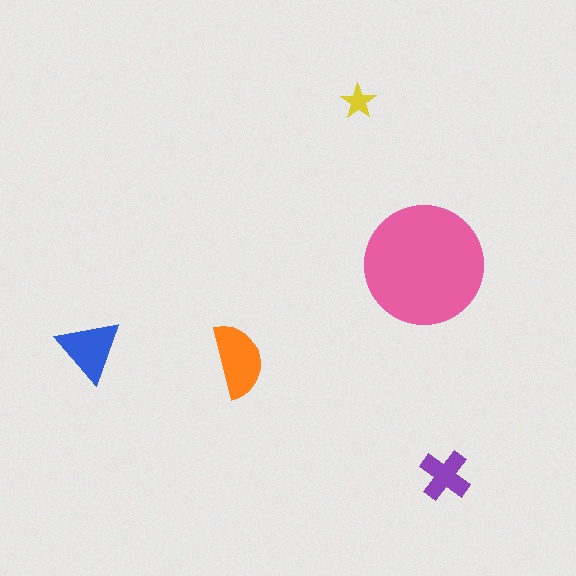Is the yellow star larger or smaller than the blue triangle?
Smaller.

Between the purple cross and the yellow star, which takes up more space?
The purple cross.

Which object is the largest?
The pink circle.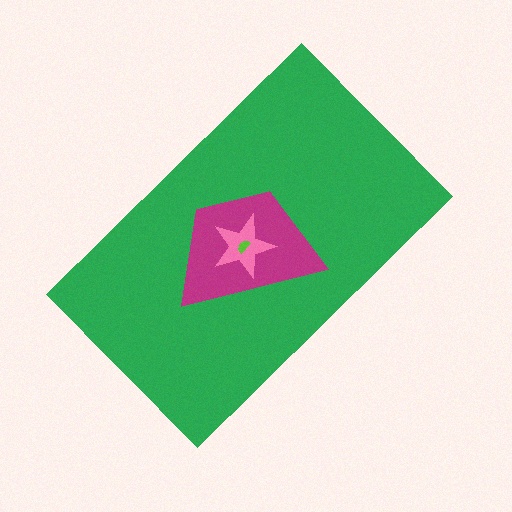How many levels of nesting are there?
4.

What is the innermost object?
The lime semicircle.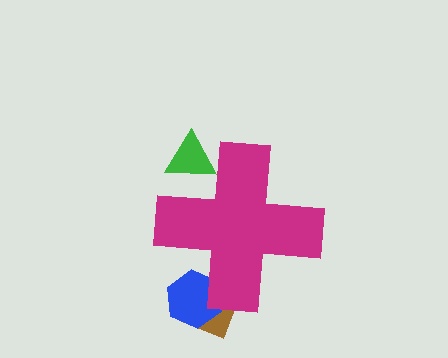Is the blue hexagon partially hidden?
Yes, the blue hexagon is partially hidden behind the magenta cross.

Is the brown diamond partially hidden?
Yes, the brown diamond is partially hidden behind the magenta cross.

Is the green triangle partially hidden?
Yes, the green triangle is partially hidden behind the magenta cross.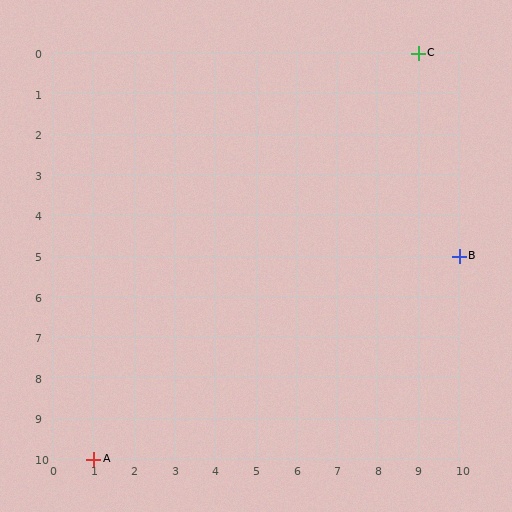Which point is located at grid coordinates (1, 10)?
Point A is at (1, 10).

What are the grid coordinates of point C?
Point C is at grid coordinates (9, 0).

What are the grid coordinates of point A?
Point A is at grid coordinates (1, 10).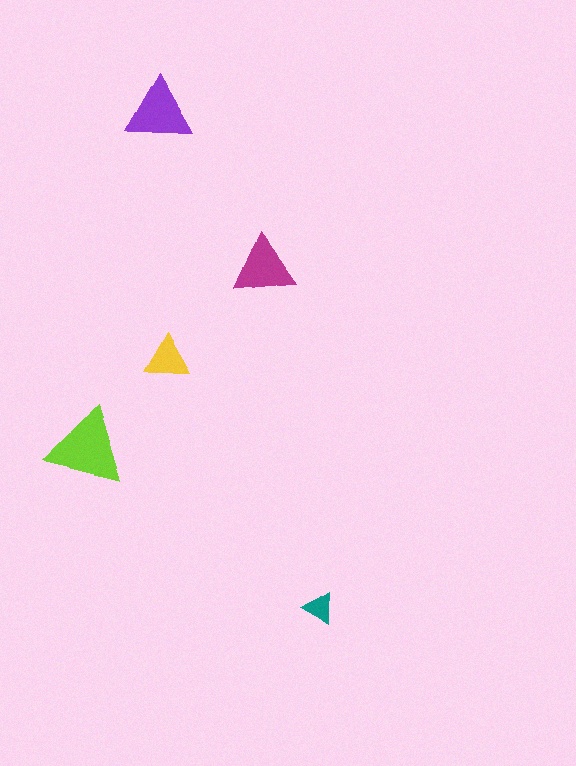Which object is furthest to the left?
The lime triangle is leftmost.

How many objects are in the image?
There are 5 objects in the image.